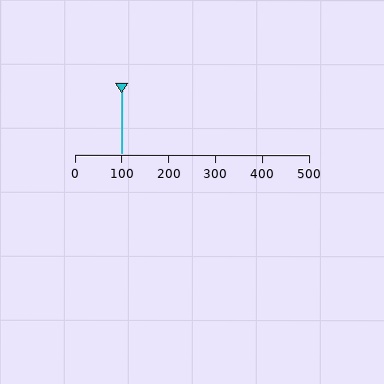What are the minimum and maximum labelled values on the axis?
The axis runs from 0 to 500.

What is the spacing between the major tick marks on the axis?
The major ticks are spaced 100 apart.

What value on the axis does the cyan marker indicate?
The marker indicates approximately 100.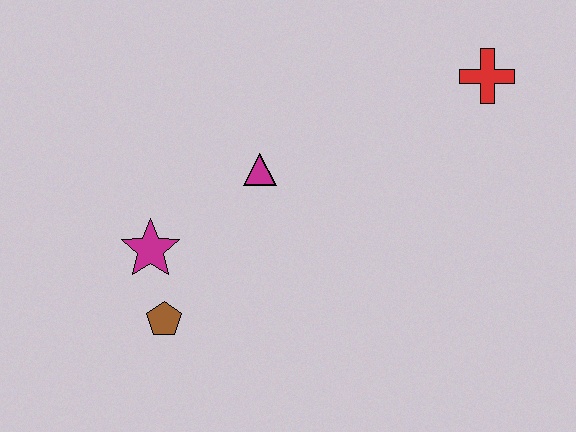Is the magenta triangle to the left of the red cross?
Yes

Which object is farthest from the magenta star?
The red cross is farthest from the magenta star.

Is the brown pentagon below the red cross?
Yes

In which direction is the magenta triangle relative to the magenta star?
The magenta triangle is to the right of the magenta star.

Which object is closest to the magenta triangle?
The magenta star is closest to the magenta triangle.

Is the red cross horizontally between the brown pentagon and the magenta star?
No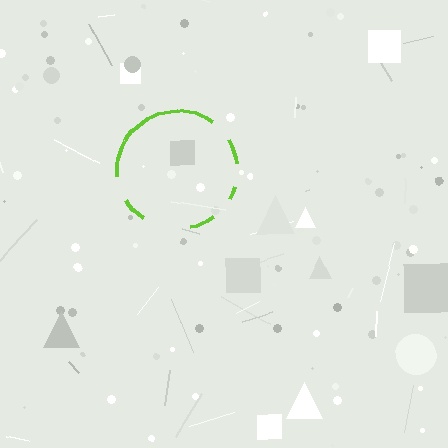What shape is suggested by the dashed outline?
The dashed outline suggests a circle.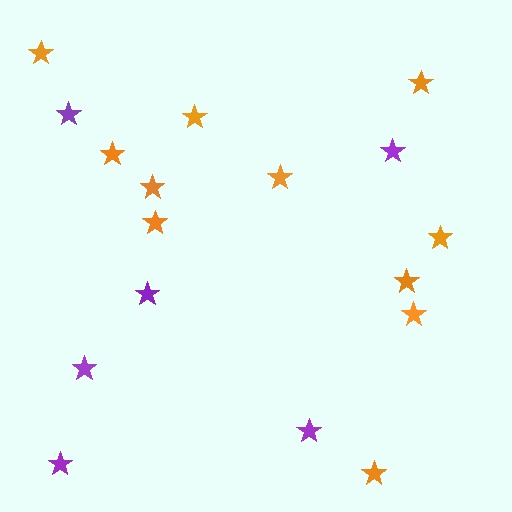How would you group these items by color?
There are 2 groups: one group of purple stars (6) and one group of orange stars (11).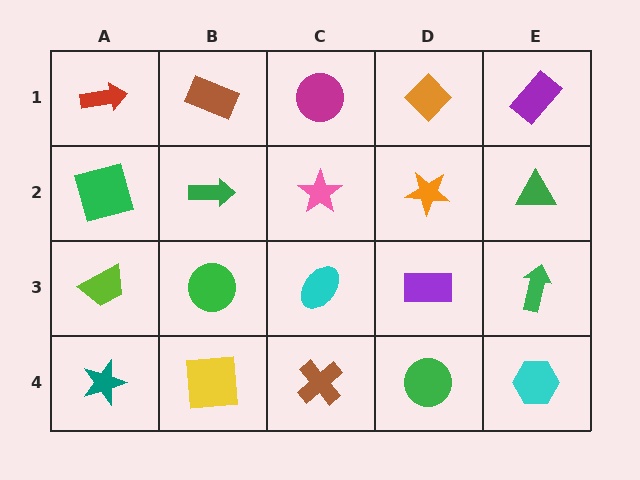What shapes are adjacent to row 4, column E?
A green arrow (row 3, column E), a green circle (row 4, column D).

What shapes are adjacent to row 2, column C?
A magenta circle (row 1, column C), a cyan ellipse (row 3, column C), a green arrow (row 2, column B), an orange star (row 2, column D).